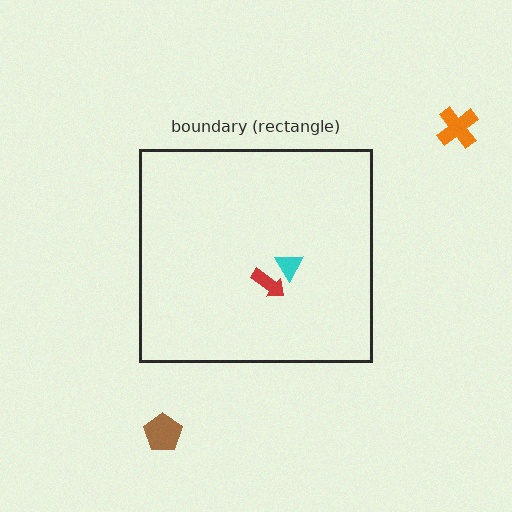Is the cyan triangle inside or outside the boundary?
Inside.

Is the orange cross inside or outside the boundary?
Outside.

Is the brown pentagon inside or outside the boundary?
Outside.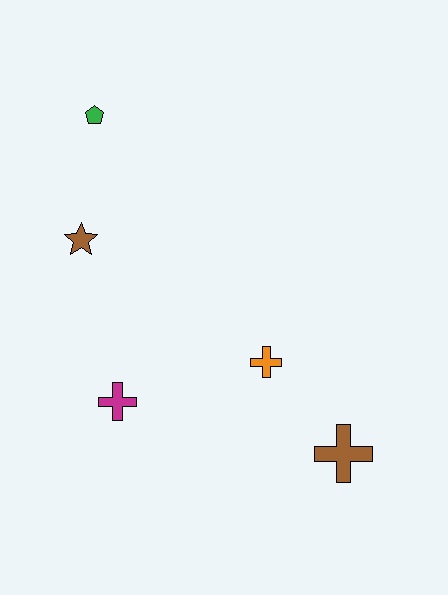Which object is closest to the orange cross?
The brown cross is closest to the orange cross.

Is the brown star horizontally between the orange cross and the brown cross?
No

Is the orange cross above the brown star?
No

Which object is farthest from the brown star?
The brown cross is farthest from the brown star.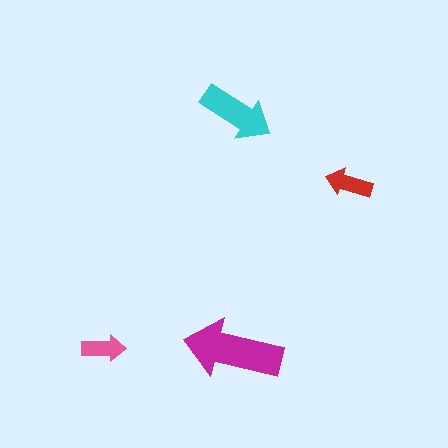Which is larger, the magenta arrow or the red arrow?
The magenta one.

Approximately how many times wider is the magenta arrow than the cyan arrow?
About 1.5 times wider.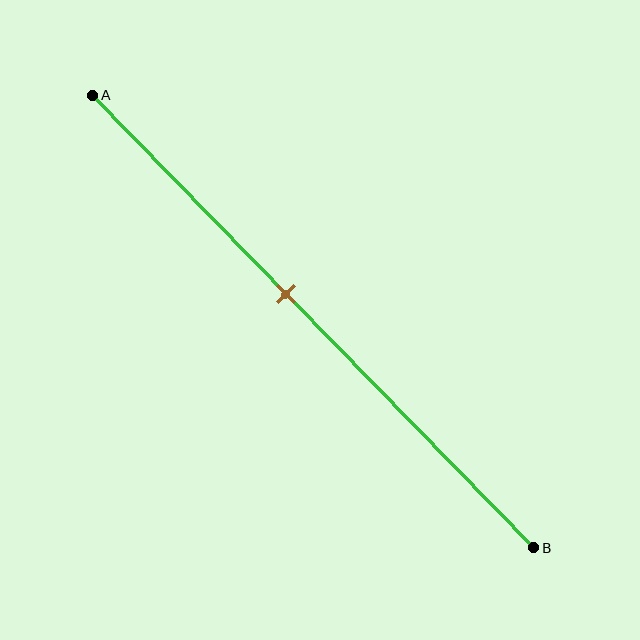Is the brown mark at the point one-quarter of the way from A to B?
No, the mark is at about 45% from A, not at the 25% one-quarter point.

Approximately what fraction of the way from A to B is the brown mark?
The brown mark is approximately 45% of the way from A to B.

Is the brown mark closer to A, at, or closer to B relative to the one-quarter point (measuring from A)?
The brown mark is closer to point B than the one-quarter point of segment AB.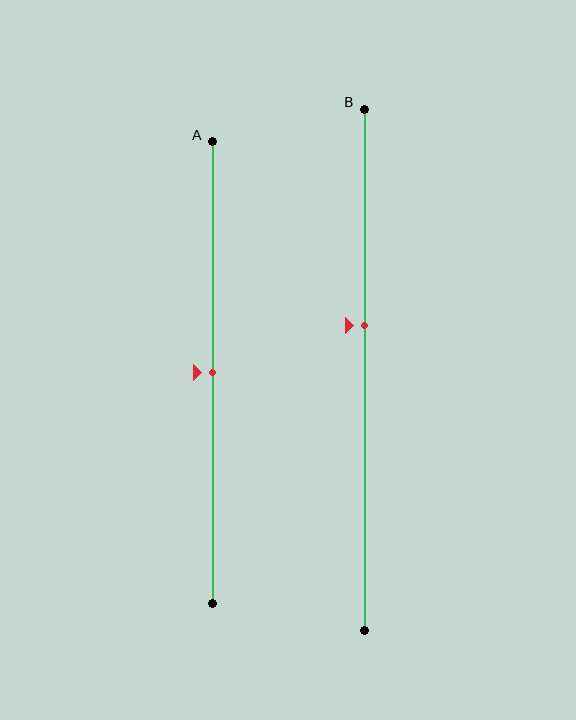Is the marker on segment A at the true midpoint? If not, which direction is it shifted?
Yes, the marker on segment A is at the true midpoint.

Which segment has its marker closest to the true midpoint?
Segment A has its marker closest to the true midpoint.